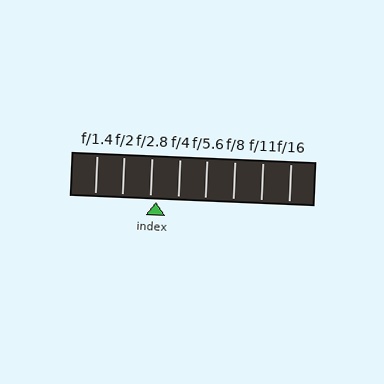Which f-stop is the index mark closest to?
The index mark is closest to f/2.8.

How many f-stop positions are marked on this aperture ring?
There are 8 f-stop positions marked.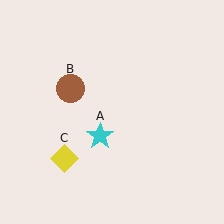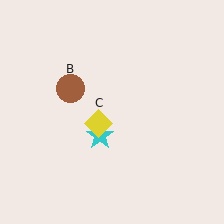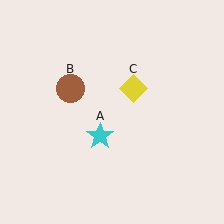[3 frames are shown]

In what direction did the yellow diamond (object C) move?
The yellow diamond (object C) moved up and to the right.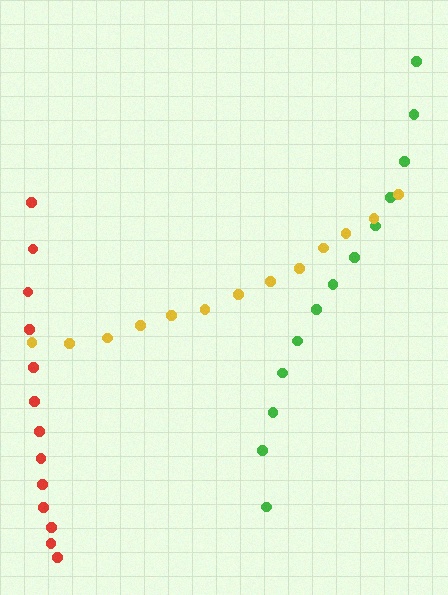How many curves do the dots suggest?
There are 3 distinct paths.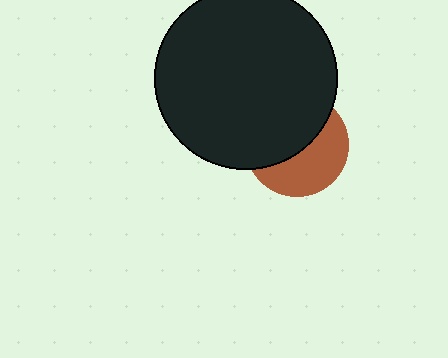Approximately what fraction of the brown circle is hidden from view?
Roughly 53% of the brown circle is hidden behind the black circle.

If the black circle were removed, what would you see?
You would see the complete brown circle.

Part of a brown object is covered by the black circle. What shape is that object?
It is a circle.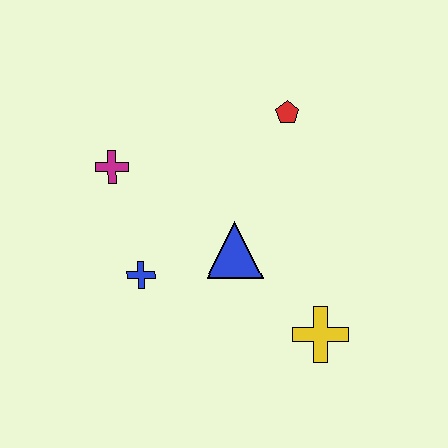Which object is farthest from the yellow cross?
The magenta cross is farthest from the yellow cross.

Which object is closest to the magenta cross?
The blue cross is closest to the magenta cross.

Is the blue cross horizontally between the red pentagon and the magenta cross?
Yes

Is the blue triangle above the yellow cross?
Yes